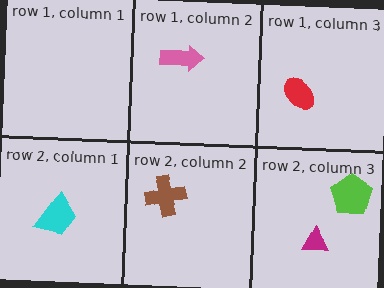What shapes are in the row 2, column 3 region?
The magenta triangle, the lime pentagon.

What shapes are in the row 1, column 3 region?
The red ellipse.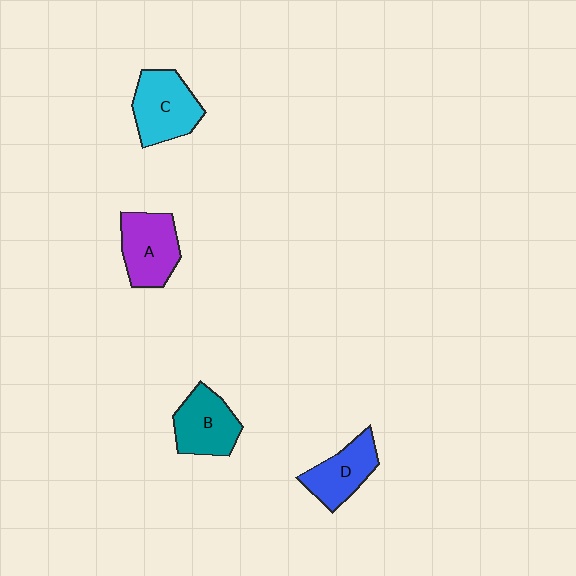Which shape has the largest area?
Shape C (cyan).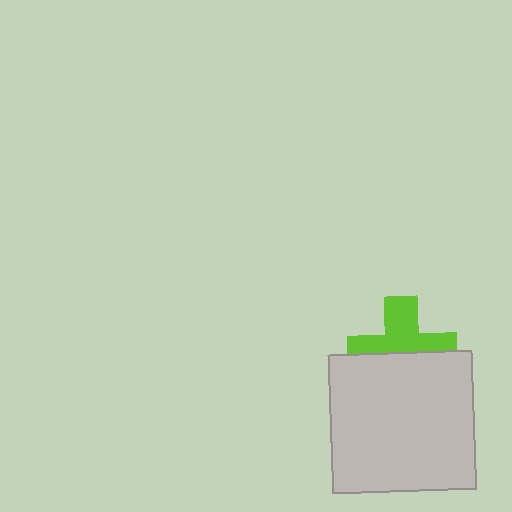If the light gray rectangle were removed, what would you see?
You would see the complete lime cross.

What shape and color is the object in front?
The object in front is a light gray rectangle.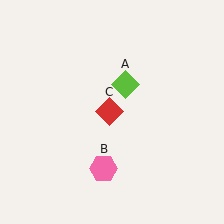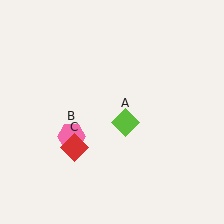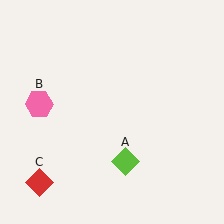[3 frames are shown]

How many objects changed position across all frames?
3 objects changed position: lime diamond (object A), pink hexagon (object B), red diamond (object C).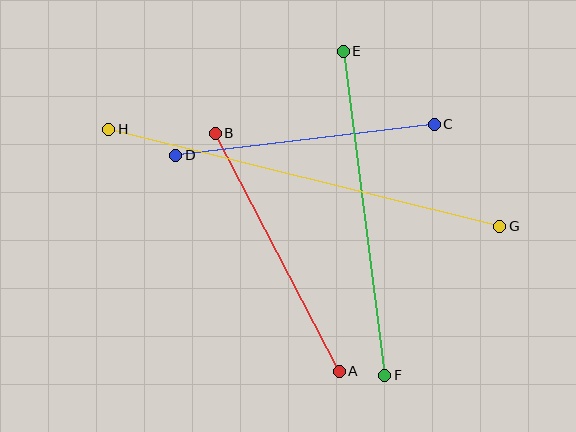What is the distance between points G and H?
The distance is approximately 403 pixels.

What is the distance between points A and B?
The distance is approximately 268 pixels.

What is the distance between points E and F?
The distance is approximately 327 pixels.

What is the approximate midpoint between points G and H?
The midpoint is at approximately (304, 178) pixels.